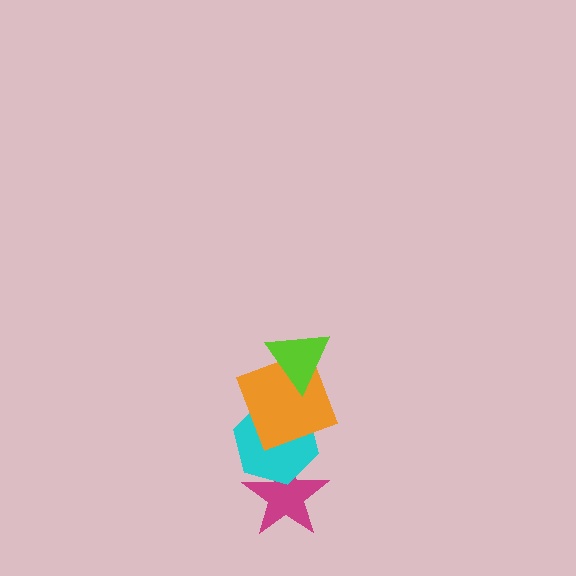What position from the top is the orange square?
The orange square is 2nd from the top.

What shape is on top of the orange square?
The lime triangle is on top of the orange square.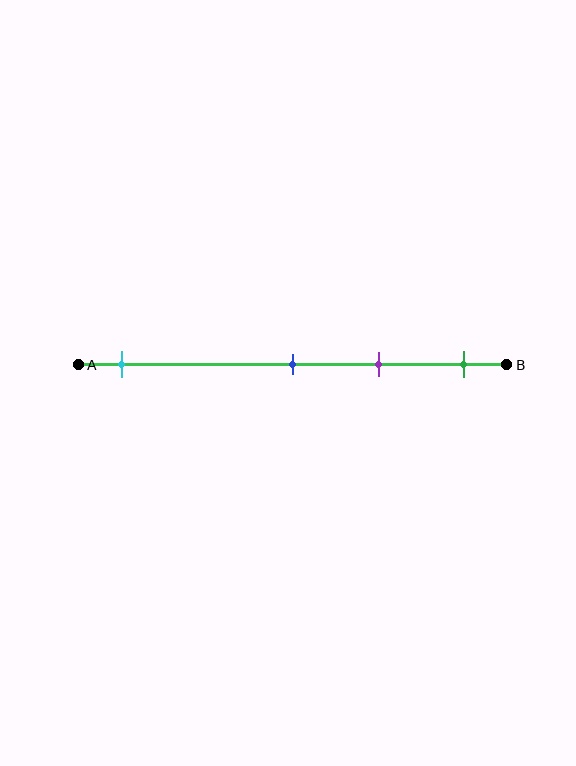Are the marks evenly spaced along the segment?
No, the marks are not evenly spaced.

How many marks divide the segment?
There are 4 marks dividing the segment.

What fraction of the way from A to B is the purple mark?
The purple mark is approximately 70% (0.7) of the way from A to B.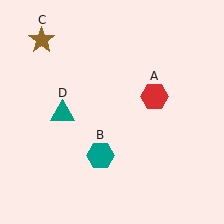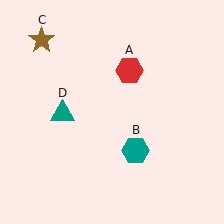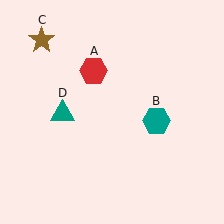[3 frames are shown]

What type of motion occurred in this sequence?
The red hexagon (object A), teal hexagon (object B) rotated counterclockwise around the center of the scene.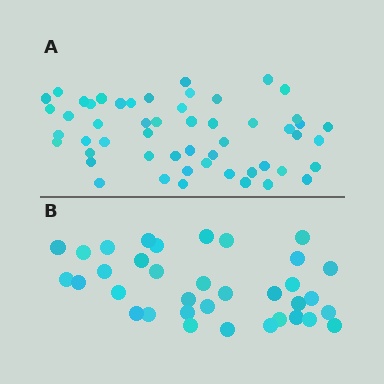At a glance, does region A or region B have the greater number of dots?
Region A (the top region) has more dots.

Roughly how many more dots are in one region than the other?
Region A has approximately 20 more dots than region B.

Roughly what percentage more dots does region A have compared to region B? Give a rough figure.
About 50% more.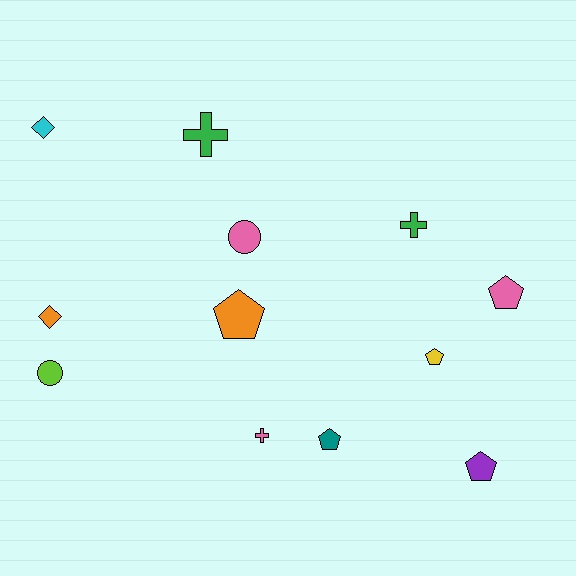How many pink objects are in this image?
There are 3 pink objects.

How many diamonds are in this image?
There are 2 diamonds.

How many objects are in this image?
There are 12 objects.